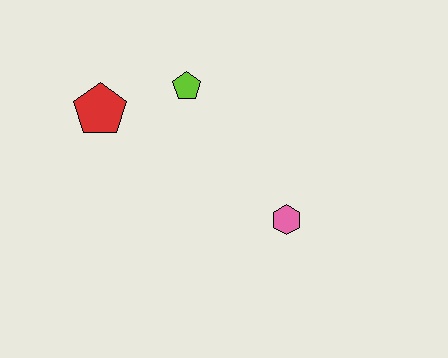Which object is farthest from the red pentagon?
The pink hexagon is farthest from the red pentagon.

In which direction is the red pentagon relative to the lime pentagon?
The red pentagon is to the left of the lime pentagon.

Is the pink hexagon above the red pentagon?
No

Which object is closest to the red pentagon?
The lime pentagon is closest to the red pentagon.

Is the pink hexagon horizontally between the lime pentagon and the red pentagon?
No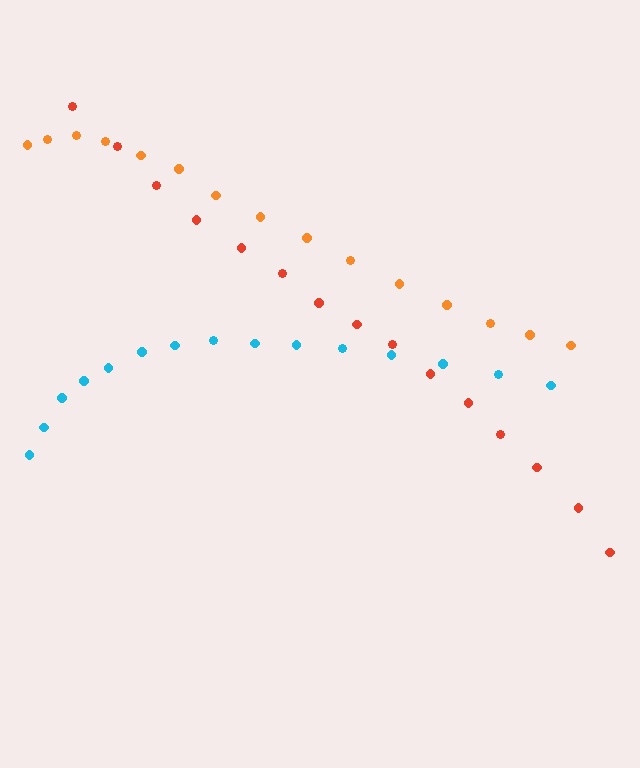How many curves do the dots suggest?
There are 3 distinct paths.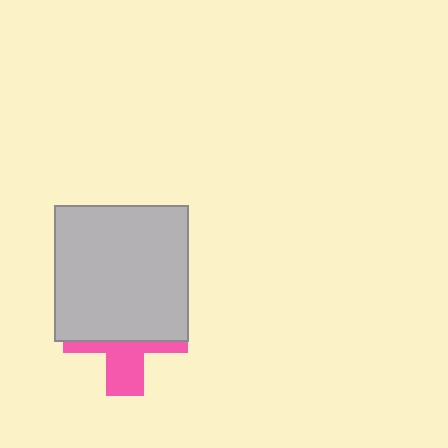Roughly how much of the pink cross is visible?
A small part of it is visible (roughly 39%).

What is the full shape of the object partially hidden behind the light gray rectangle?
The partially hidden object is a pink cross.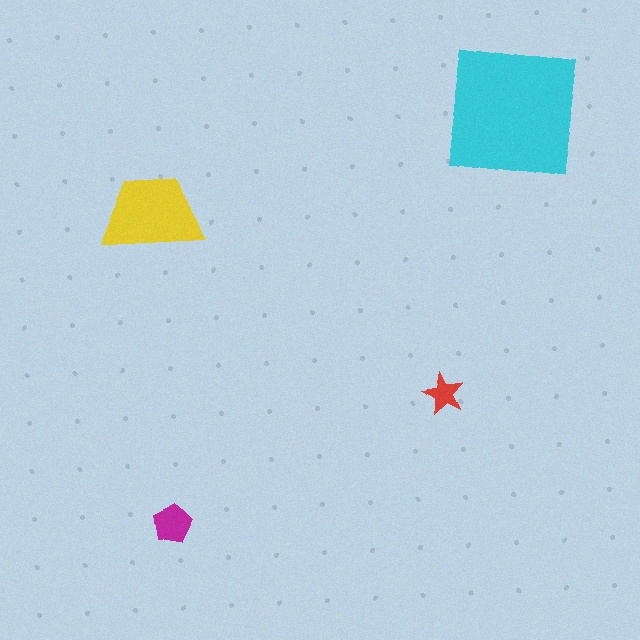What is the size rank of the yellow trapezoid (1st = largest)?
2nd.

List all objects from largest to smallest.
The cyan square, the yellow trapezoid, the magenta pentagon, the red star.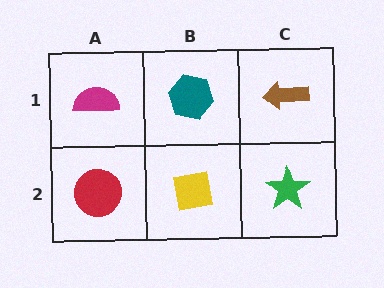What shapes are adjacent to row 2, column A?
A magenta semicircle (row 1, column A), a yellow square (row 2, column B).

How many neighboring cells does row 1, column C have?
2.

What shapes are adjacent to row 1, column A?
A red circle (row 2, column A), a teal hexagon (row 1, column B).